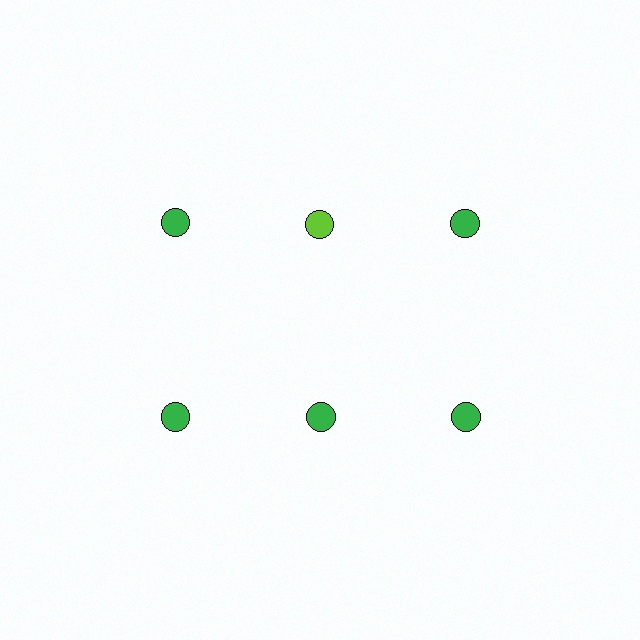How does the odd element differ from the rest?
It has a different color: lime instead of green.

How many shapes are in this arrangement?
There are 6 shapes arranged in a grid pattern.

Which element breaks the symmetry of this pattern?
The lime circle in the top row, second from left column breaks the symmetry. All other shapes are green circles.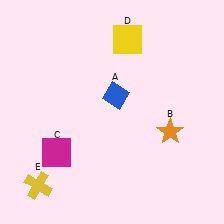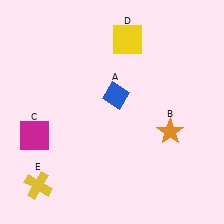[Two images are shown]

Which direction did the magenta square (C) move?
The magenta square (C) moved left.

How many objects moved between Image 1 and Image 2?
1 object moved between the two images.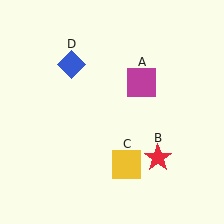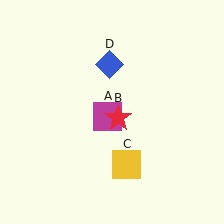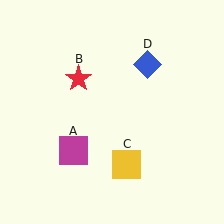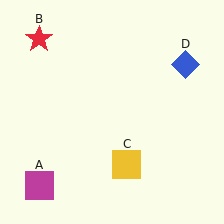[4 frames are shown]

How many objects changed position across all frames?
3 objects changed position: magenta square (object A), red star (object B), blue diamond (object D).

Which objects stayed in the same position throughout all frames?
Yellow square (object C) remained stationary.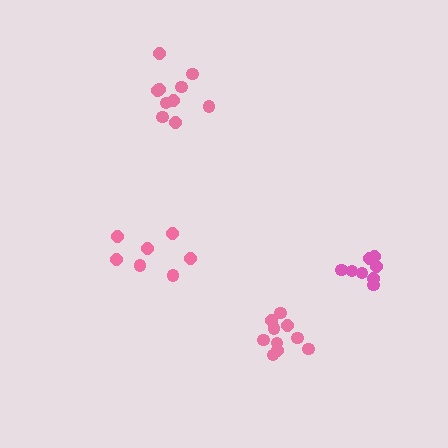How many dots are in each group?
Group 1: 8 dots, Group 2: 10 dots, Group 3: 10 dots, Group 4: 7 dots (35 total).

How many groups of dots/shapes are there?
There are 4 groups.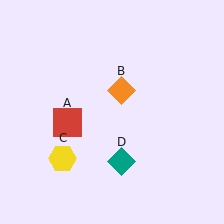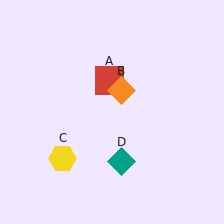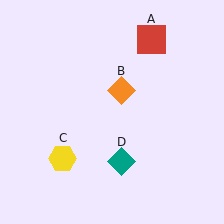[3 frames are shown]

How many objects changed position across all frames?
1 object changed position: red square (object A).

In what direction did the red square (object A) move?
The red square (object A) moved up and to the right.